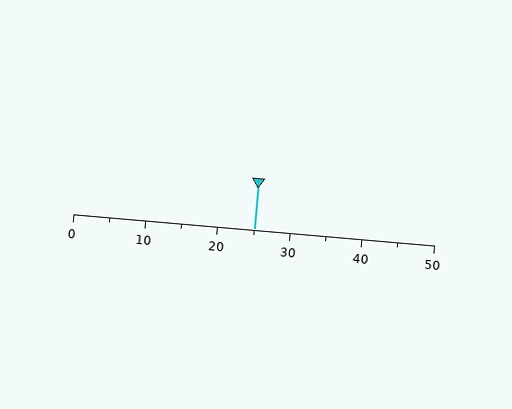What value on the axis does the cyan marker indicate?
The marker indicates approximately 25.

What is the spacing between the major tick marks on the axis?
The major ticks are spaced 10 apart.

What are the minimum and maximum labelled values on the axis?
The axis runs from 0 to 50.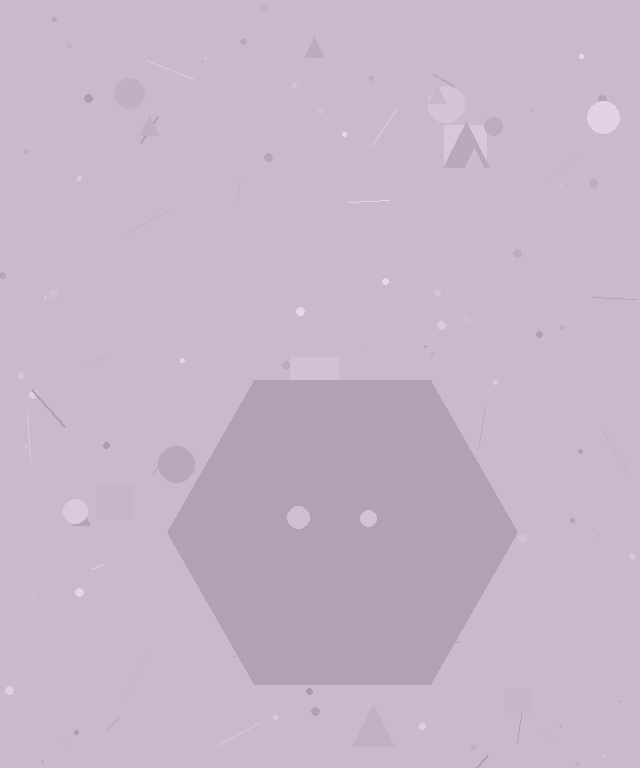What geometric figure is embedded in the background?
A hexagon is embedded in the background.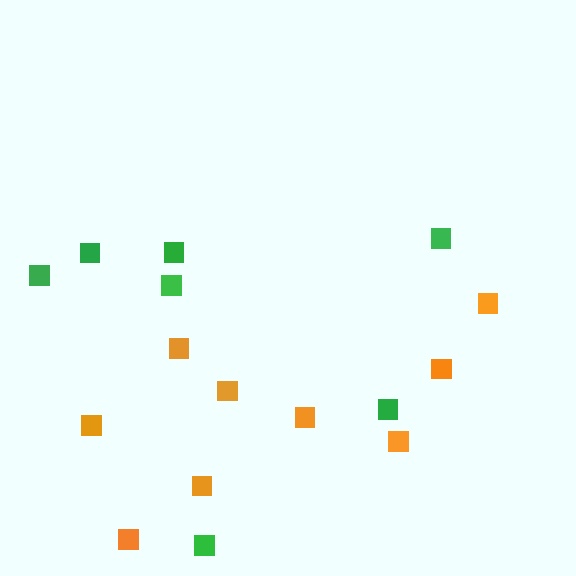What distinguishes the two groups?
There are 2 groups: one group of green squares (7) and one group of orange squares (9).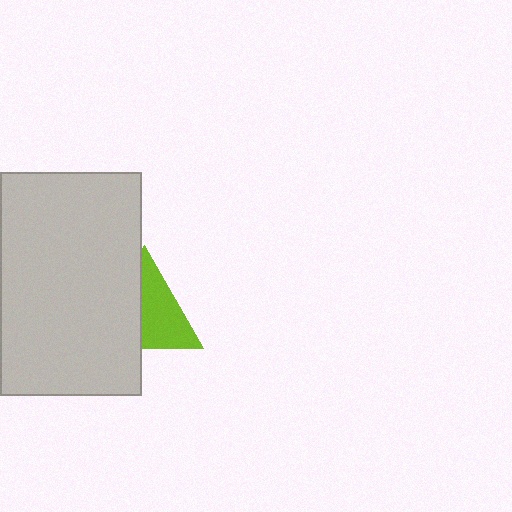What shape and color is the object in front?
The object in front is a light gray rectangle.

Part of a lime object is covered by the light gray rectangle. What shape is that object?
It is a triangle.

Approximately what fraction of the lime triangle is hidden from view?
Roughly 45% of the lime triangle is hidden behind the light gray rectangle.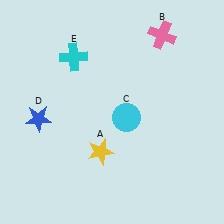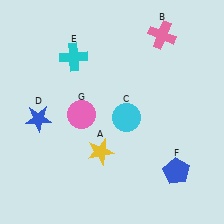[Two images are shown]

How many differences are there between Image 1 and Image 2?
There are 2 differences between the two images.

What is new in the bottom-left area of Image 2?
A pink circle (G) was added in the bottom-left area of Image 2.